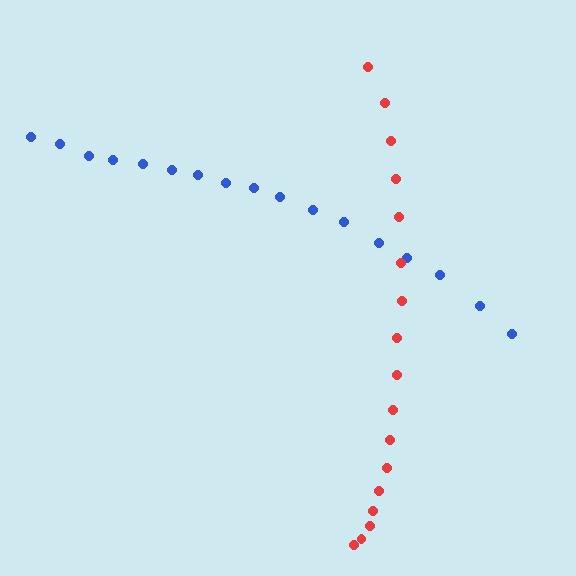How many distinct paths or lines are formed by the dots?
There are 2 distinct paths.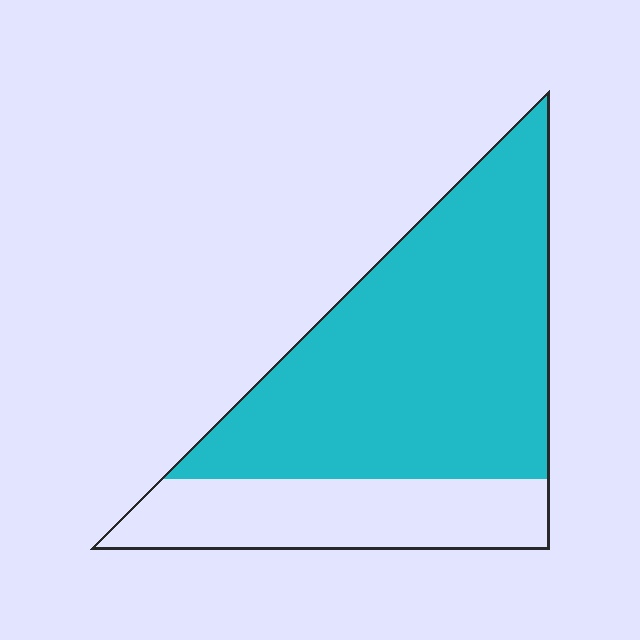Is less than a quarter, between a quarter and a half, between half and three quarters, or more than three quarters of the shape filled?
Between half and three quarters.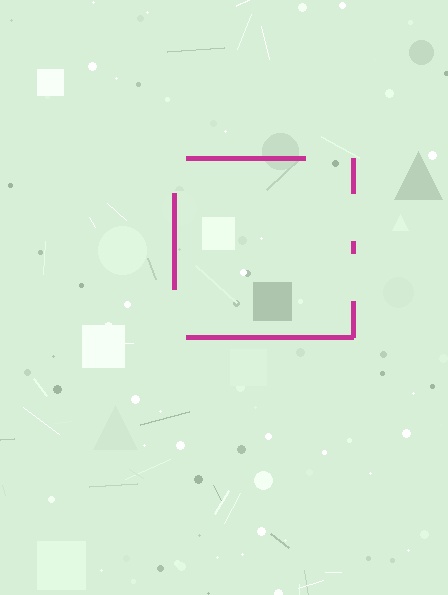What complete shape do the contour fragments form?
The contour fragments form a square.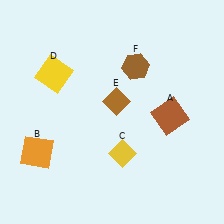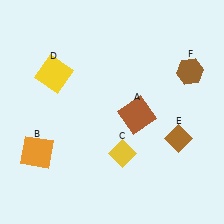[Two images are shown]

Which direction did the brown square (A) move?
The brown square (A) moved left.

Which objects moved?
The objects that moved are: the brown square (A), the brown diamond (E), the brown hexagon (F).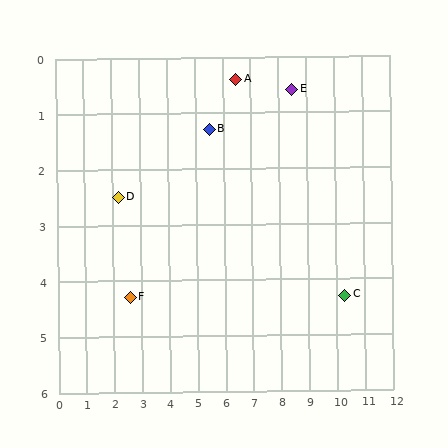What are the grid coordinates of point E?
Point E is at approximately (8.5, 0.6).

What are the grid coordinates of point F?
Point F is at approximately (2.6, 4.3).